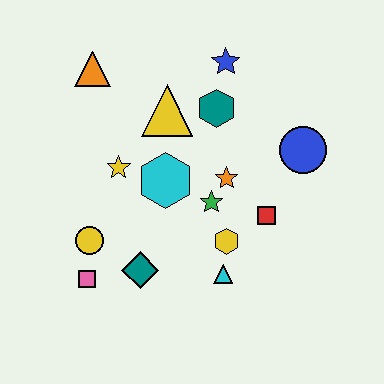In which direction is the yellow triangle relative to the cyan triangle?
The yellow triangle is above the cyan triangle.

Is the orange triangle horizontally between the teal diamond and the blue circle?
No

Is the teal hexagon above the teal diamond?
Yes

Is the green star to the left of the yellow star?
No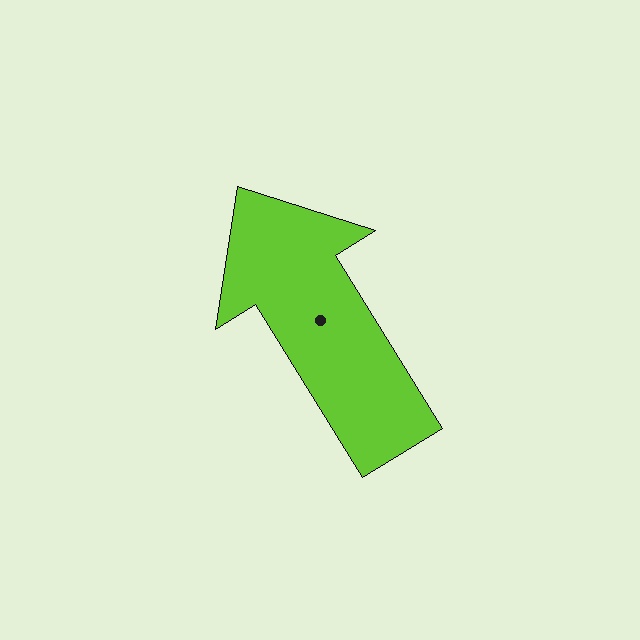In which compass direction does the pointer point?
Northwest.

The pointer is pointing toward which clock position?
Roughly 11 o'clock.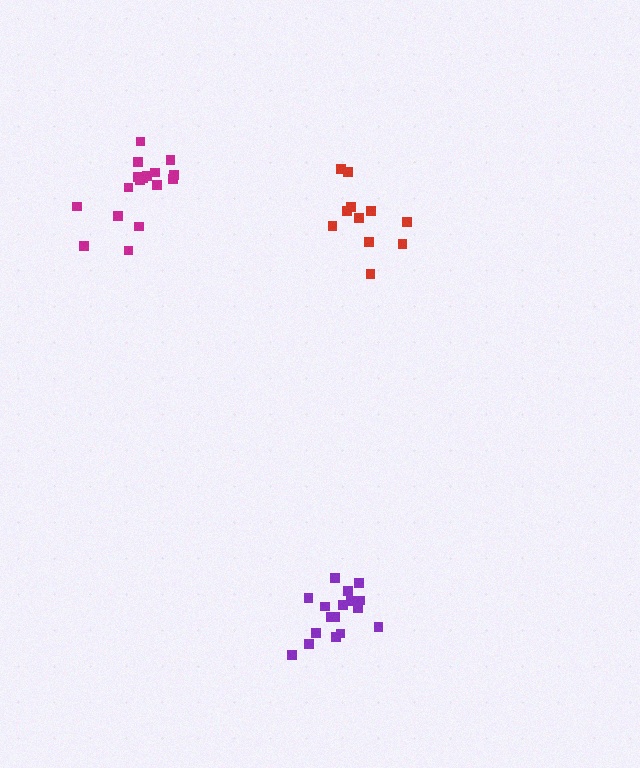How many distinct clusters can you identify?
There are 3 distinct clusters.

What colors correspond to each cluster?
The clusters are colored: purple, magenta, red.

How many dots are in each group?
Group 1: 17 dots, Group 2: 17 dots, Group 3: 11 dots (45 total).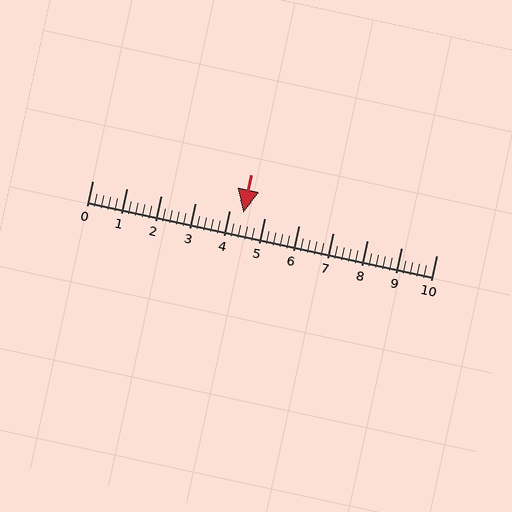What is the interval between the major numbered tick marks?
The major tick marks are spaced 1 units apart.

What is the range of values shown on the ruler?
The ruler shows values from 0 to 10.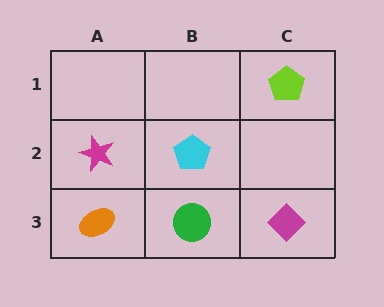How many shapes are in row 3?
3 shapes.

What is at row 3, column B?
A green circle.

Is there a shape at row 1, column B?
No, that cell is empty.